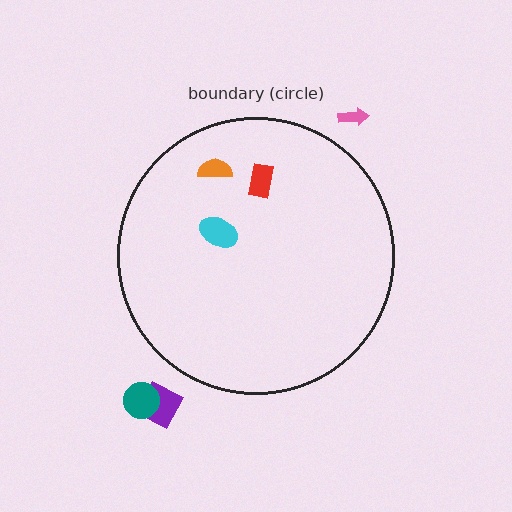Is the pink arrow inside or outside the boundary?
Outside.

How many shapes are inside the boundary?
3 inside, 3 outside.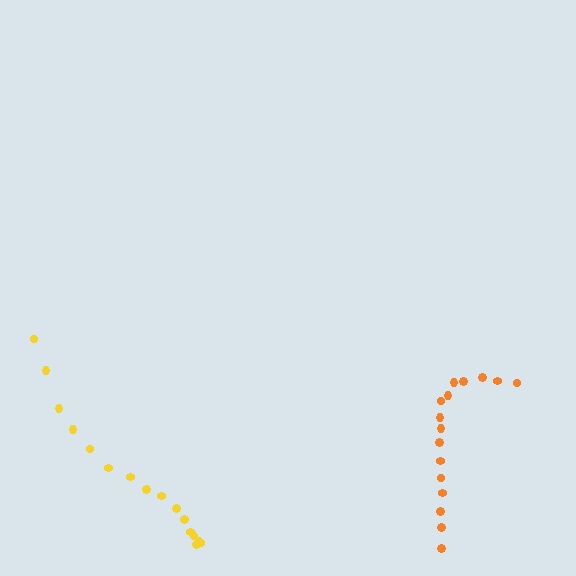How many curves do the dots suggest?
There are 2 distinct paths.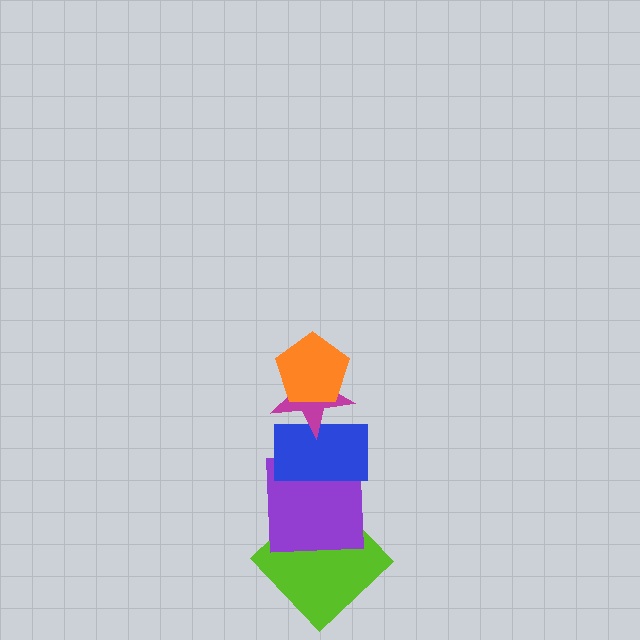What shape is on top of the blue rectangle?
The magenta star is on top of the blue rectangle.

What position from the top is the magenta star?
The magenta star is 2nd from the top.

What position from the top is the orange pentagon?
The orange pentagon is 1st from the top.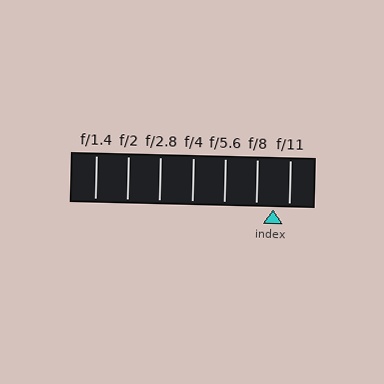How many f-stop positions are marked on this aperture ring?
There are 7 f-stop positions marked.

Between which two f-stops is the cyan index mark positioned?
The index mark is between f/8 and f/11.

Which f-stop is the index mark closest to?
The index mark is closest to f/11.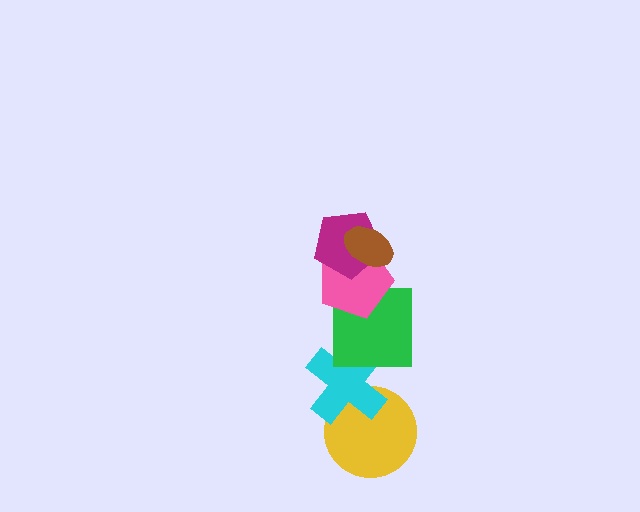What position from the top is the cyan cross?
The cyan cross is 5th from the top.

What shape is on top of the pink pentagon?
The magenta pentagon is on top of the pink pentagon.